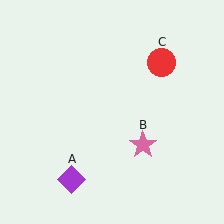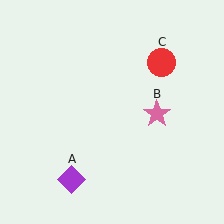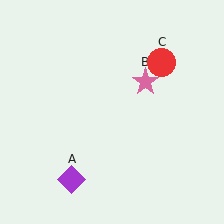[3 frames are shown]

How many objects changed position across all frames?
1 object changed position: pink star (object B).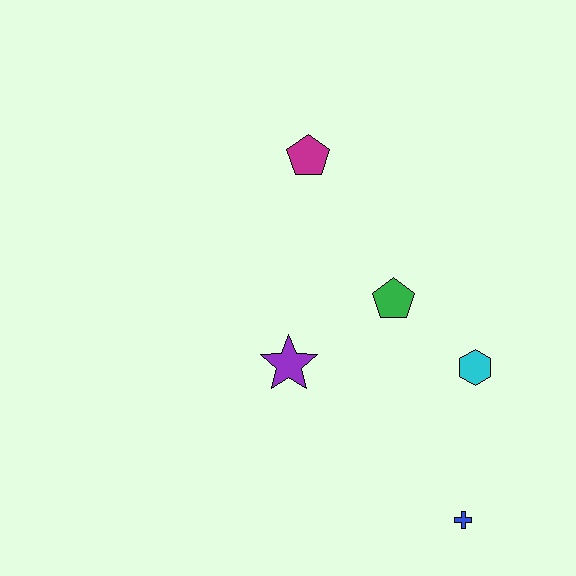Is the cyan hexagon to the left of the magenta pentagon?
No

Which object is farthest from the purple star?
The blue cross is farthest from the purple star.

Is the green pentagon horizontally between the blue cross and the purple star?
Yes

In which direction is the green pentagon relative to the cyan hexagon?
The green pentagon is to the left of the cyan hexagon.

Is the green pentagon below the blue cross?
No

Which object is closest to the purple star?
The green pentagon is closest to the purple star.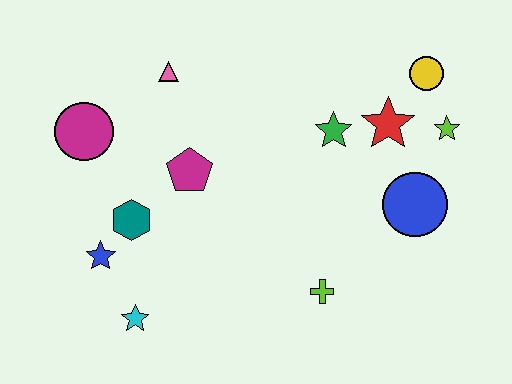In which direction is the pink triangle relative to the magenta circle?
The pink triangle is to the right of the magenta circle.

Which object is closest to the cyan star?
The blue star is closest to the cyan star.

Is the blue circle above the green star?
No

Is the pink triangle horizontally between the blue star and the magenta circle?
No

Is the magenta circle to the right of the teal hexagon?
No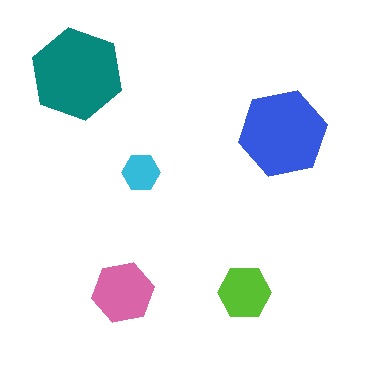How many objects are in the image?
There are 5 objects in the image.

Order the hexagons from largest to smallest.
the teal one, the blue one, the pink one, the lime one, the cyan one.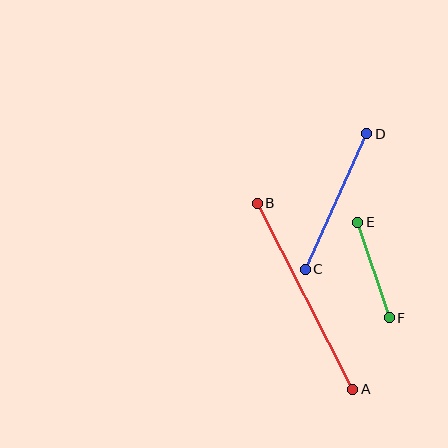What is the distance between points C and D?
The distance is approximately 149 pixels.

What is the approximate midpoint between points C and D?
The midpoint is at approximately (336, 201) pixels.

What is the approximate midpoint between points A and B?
The midpoint is at approximately (305, 296) pixels.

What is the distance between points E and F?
The distance is approximately 101 pixels.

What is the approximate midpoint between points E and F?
The midpoint is at approximately (374, 270) pixels.